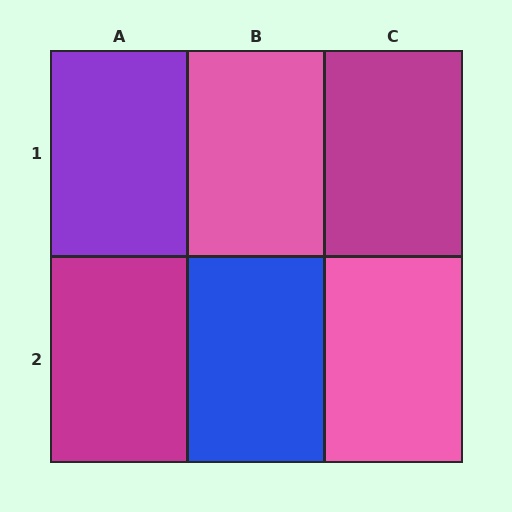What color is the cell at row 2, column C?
Pink.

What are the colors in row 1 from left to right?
Purple, pink, magenta.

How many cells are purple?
1 cell is purple.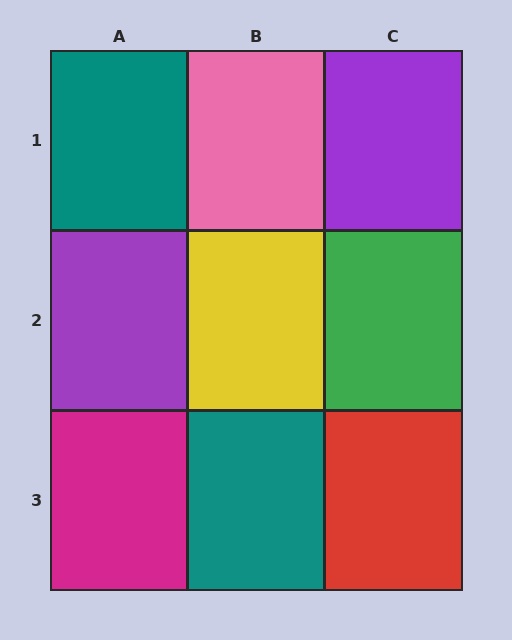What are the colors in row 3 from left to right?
Magenta, teal, red.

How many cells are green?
1 cell is green.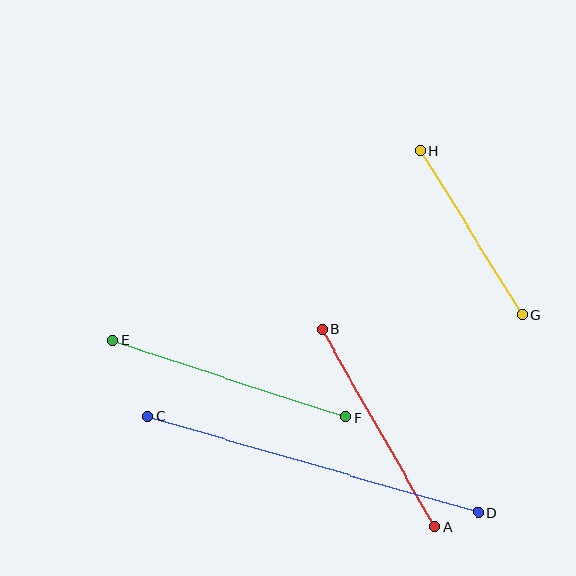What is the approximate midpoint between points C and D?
The midpoint is at approximately (313, 464) pixels.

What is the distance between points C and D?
The distance is approximately 344 pixels.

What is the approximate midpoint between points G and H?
The midpoint is at approximately (471, 233) pixels.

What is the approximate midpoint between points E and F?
The midpoint is at approximately (229, 379) pixels.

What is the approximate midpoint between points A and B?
The midpoint is at approximately (378, 428) pixels.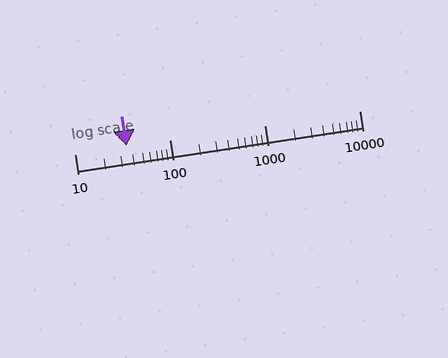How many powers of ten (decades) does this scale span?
The scale spans 3 decades, from 10 to 10000.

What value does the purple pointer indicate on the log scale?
The pointer indicates approximately 35.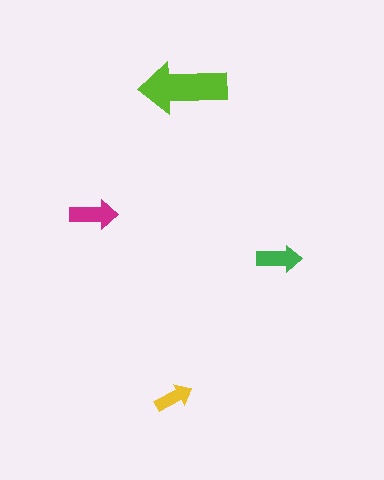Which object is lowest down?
The yellow arrow is bottommost.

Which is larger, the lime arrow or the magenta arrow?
The lime one.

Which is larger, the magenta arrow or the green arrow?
The magenta one.